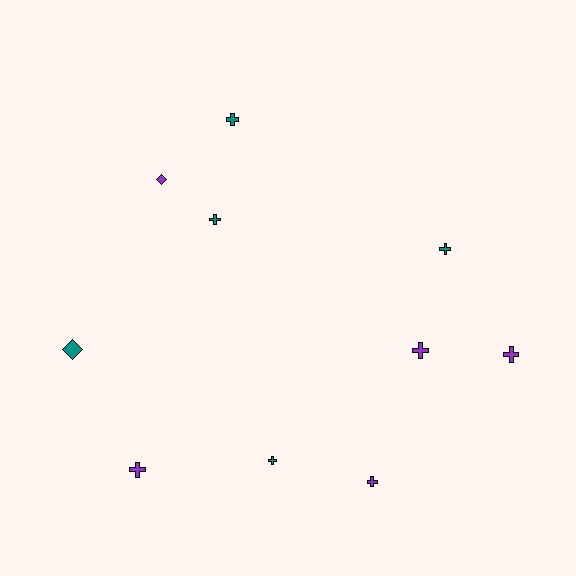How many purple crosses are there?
There are 4 purple crosses.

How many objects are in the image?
There are 10 objects.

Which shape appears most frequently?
Cross, with 8 objects.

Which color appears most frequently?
Teal, with 5 objects.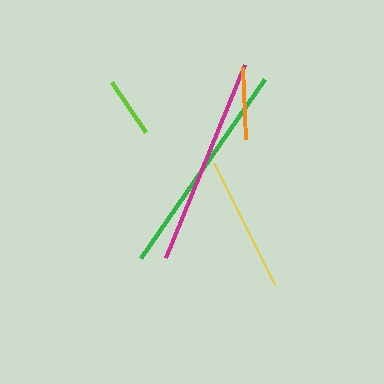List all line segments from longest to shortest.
From longest to shortest: green, magenta, yellow, orange, lime.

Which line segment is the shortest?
The lime line is the shortest at approximately 61 pixels.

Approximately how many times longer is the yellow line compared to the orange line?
The yellow line is approximately 1.9 times the length of the orange line.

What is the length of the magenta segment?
The magenta segment is approximately 208 pixels long.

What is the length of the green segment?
The green segment is approximately 218 pixels long.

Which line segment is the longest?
The green line is the longest at approximately 218 pixels.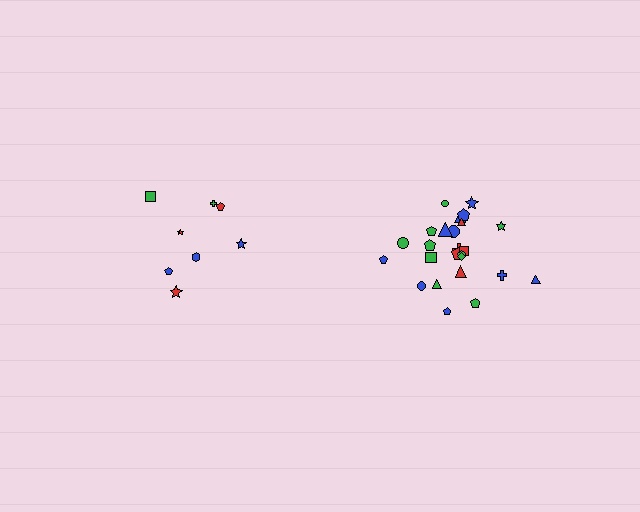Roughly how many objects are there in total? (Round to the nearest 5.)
Roughly 35 objects in total.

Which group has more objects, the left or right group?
The right group.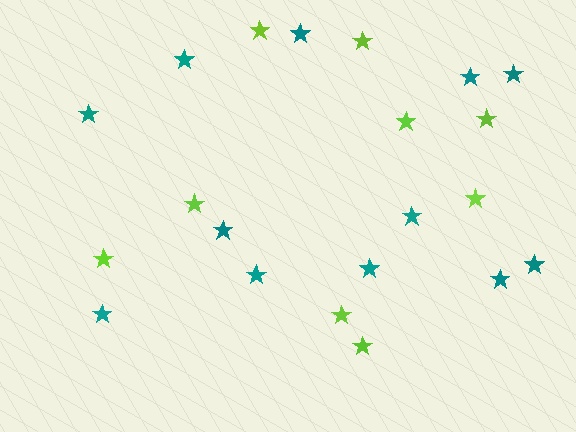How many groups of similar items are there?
There are 2 groups: one group of teal stars (12) and one group of lime stars (9).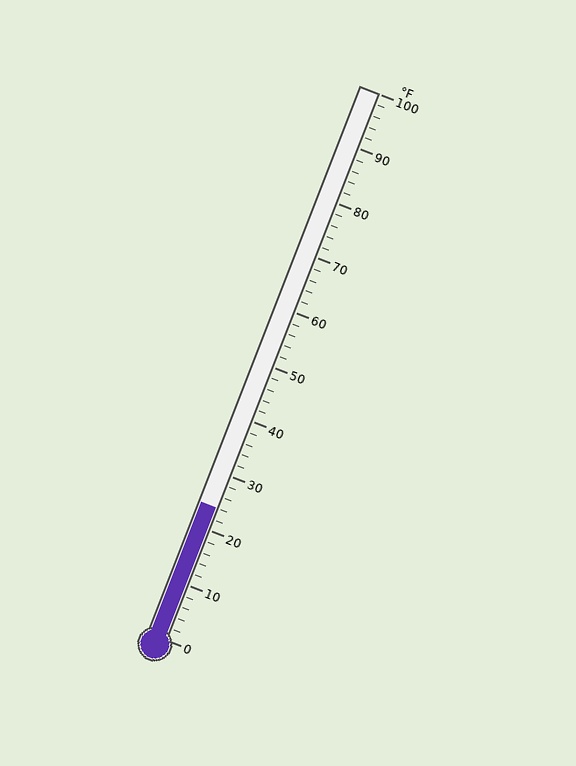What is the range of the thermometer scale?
The thermometer scale ranges from 0°F to 100°F.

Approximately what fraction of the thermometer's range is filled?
The thermometer is filled to approximately 25% of its range.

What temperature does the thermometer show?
The thermometer shows approximately 24°F.